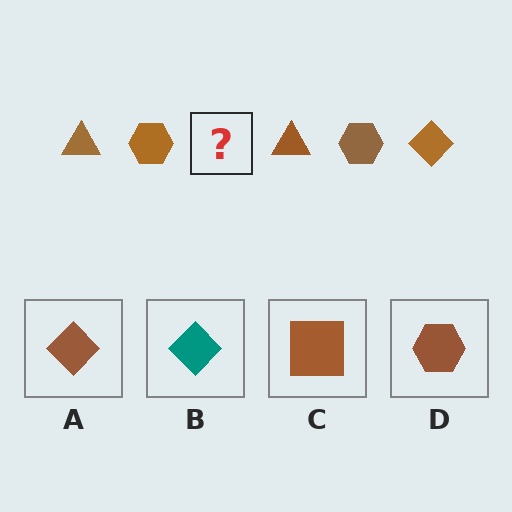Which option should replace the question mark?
Option A.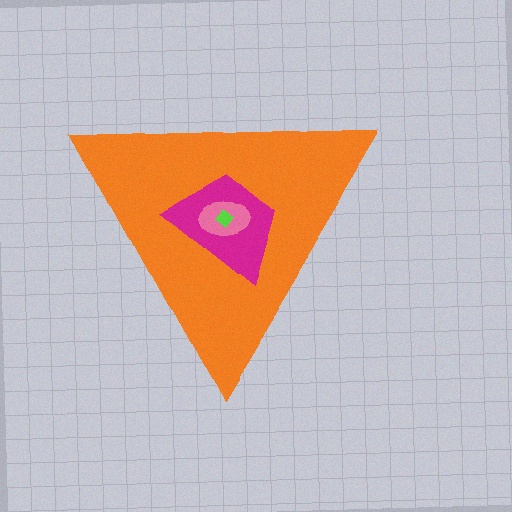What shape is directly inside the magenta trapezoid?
The pink ellipse.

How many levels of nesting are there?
4.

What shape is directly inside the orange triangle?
The magenta trapezoid.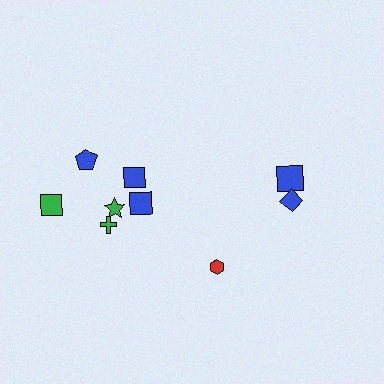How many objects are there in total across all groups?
There are 9 objects.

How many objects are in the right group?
There are 3 objects.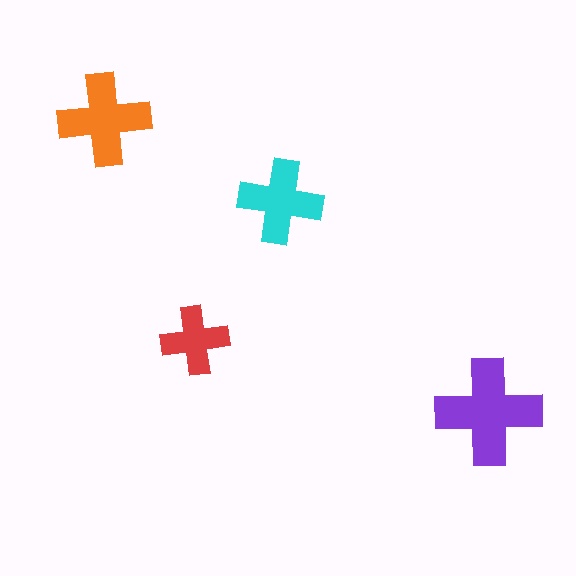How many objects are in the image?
There are 4 objects in the image.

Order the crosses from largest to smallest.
the purple one, the orange one, the cyan one, the red one.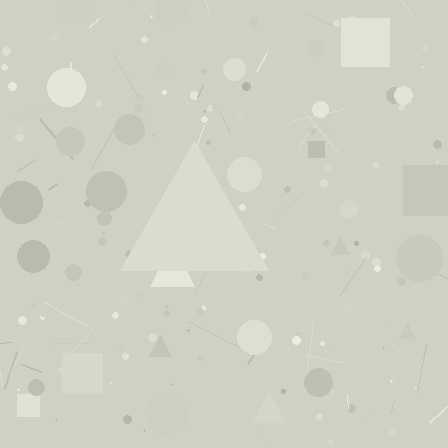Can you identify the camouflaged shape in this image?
The camouflaged shape is a triangle.